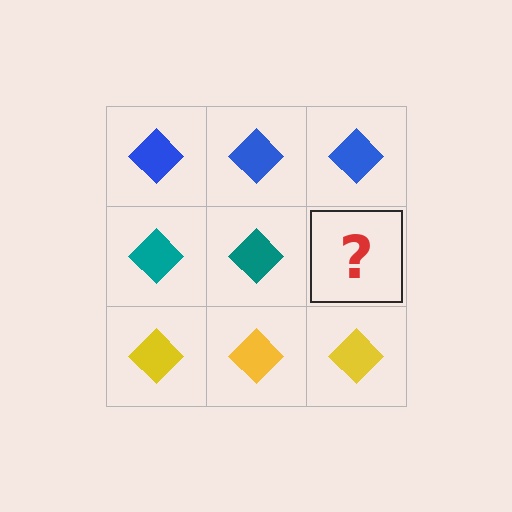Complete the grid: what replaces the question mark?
The question mark should be replaced with a teal diamond.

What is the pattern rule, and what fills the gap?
The rule is that each row has a consistent color. The gap should be filled with a teal diamond.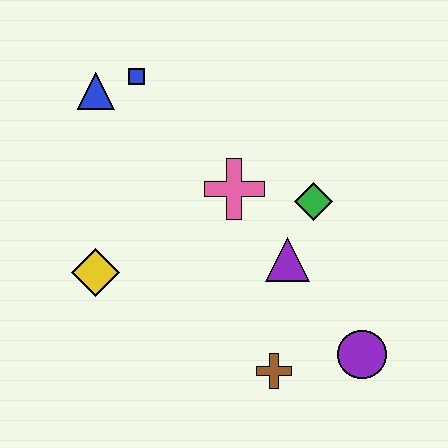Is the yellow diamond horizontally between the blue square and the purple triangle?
No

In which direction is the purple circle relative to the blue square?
The purple circle is below the blue square.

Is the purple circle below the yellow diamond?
Yes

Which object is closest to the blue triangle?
The blue square is closest to the blue triangle.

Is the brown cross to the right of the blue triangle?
Yes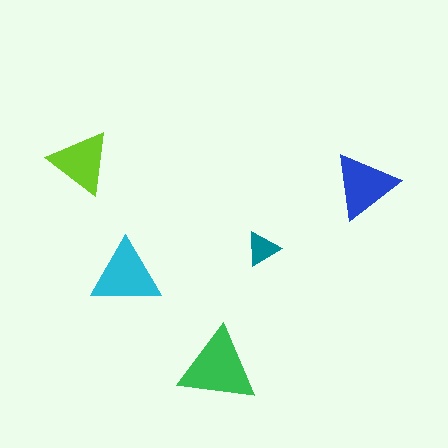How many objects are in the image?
There are 5 objects in the image.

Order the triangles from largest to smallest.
the green one, the cyan one, the blue one, the lime one, the teal one.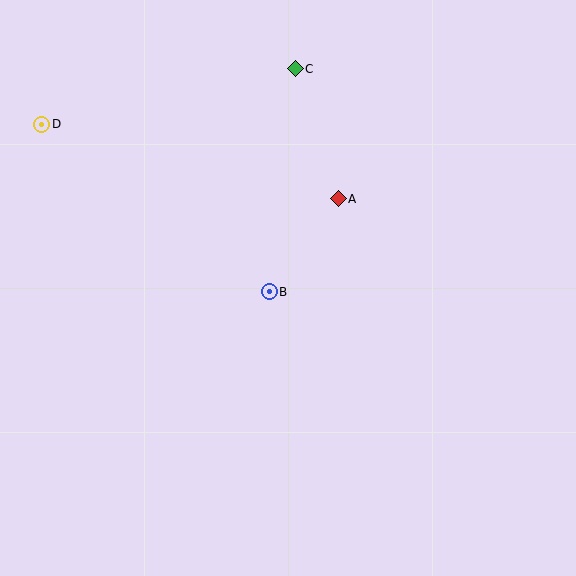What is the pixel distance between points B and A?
The distance between B and A is 116 pixels.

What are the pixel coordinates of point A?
Point A is at (338, 199).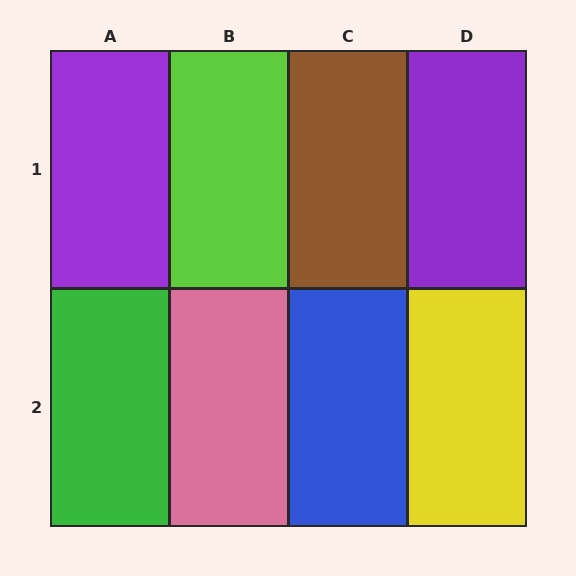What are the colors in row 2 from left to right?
Green, pink, blue, yellow.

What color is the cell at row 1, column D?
Purple.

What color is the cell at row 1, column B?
Lime.